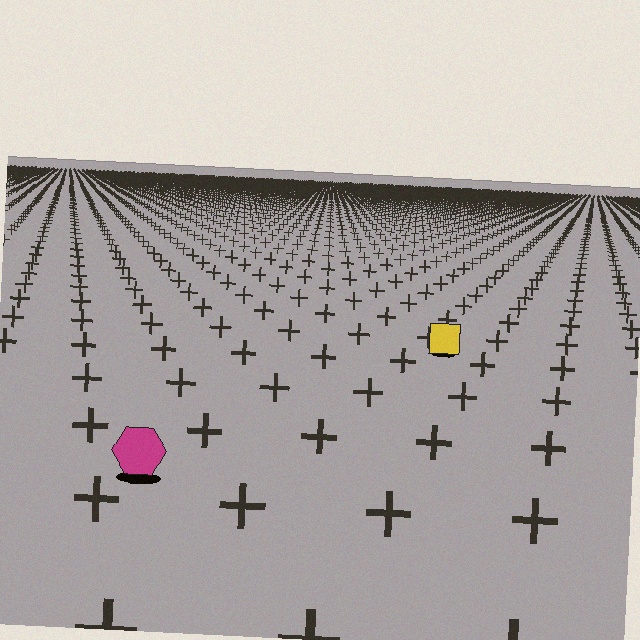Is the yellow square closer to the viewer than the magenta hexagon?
No. The magenta hexagon is closer — you can tell from the texture gradient: the ground texture is coarser near it.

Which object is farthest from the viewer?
The yellow square is farthest from the viewer. It appears smaller and the ground texture around it is denser.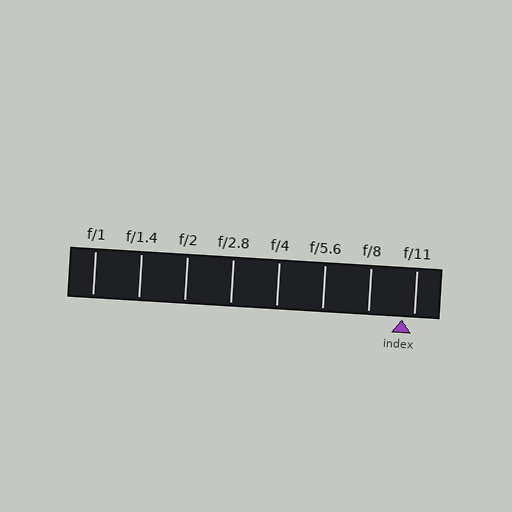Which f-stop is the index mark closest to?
The index mark is closest to f/11.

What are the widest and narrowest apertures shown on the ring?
The widest aperture shown is f/1 and the narrowest is f/11.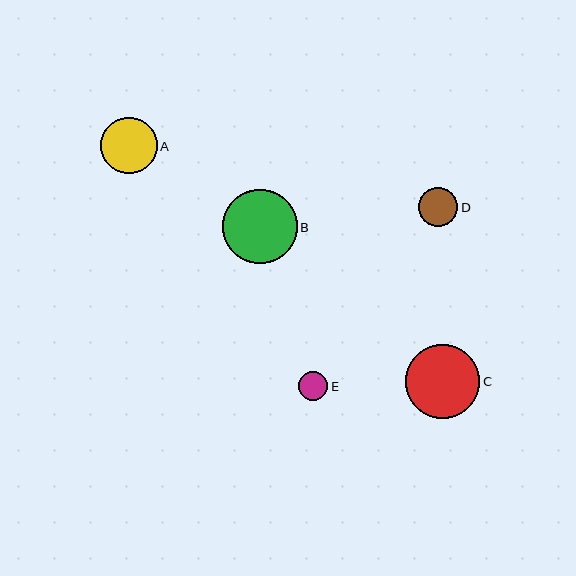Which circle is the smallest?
Circle E is the smallest with a size of approximately 29 pixels.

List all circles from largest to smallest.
From largest to smallest: B, C, A, D, E.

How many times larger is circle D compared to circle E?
Circle D is approximately 1.3 times the size of circle E.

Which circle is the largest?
Circle B is the largest with a size of approximately 75 pixels.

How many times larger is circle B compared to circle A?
Circle B is approximately 1.3 times the size of circle A.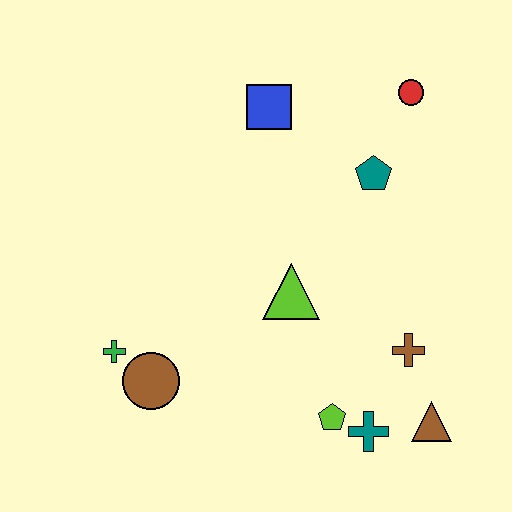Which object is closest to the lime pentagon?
The teal cross is closest to the lime pentagon.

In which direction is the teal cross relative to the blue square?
The teal cross is below the blue square.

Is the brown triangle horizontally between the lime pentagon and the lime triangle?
No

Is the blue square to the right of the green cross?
Yes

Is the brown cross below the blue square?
Yes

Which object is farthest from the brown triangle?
The blue square is farthest from the brown triangle.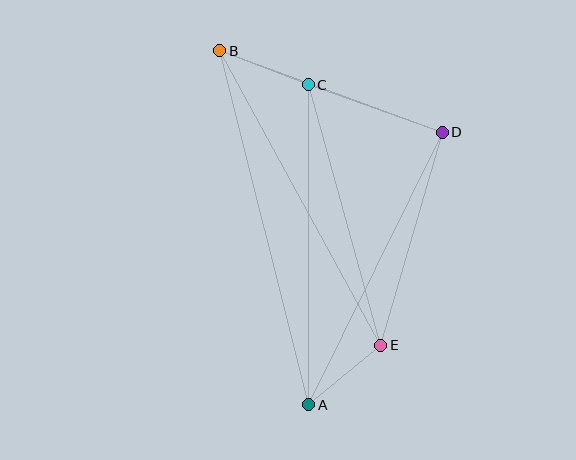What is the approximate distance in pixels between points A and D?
The distance between A and D is approximately 303 pixels.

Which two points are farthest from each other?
Points A and B are farthest from each other.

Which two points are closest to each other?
Points A and E are closest to each other.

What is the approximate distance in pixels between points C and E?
The distance between C and E is approximately 270 pixels.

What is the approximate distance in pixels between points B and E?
The distance between B and E is approximately 336 pixels.